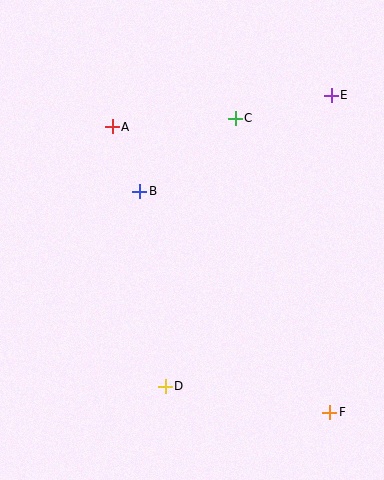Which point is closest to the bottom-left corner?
Point D is closest to the bottom-left corner.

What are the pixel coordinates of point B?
Point B is at (140, 191).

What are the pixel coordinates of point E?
Point E is at (331, 95).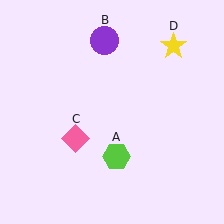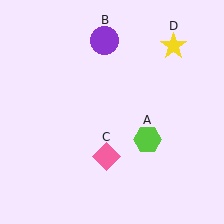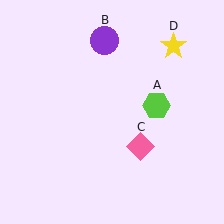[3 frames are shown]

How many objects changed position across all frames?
2 objects changed position: lime hexagon (object A), pink diamond (object C).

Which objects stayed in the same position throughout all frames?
Purple circle (object B) and yellow star (object D) remained stationary.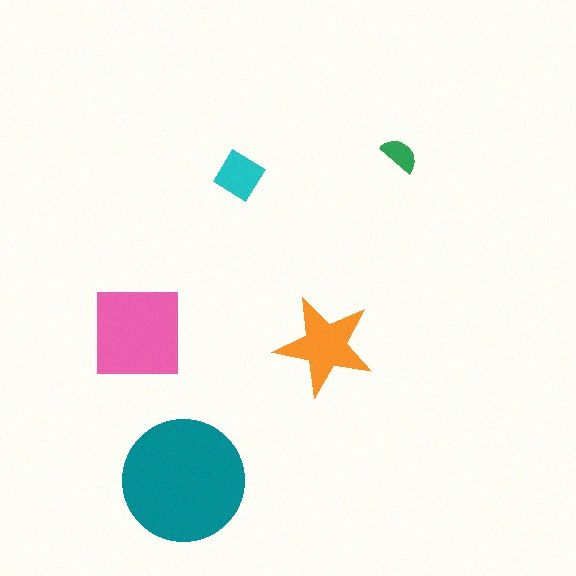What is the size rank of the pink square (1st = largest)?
2nd.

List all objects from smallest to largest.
The green semicircle, the cyan diamond, the orange star, the pink square, the teal circle.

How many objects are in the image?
There are 5 objects in the image.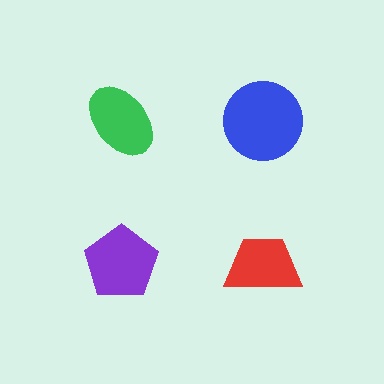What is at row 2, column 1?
A purple pentagon.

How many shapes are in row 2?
2 shapes.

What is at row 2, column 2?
A red trapezoid.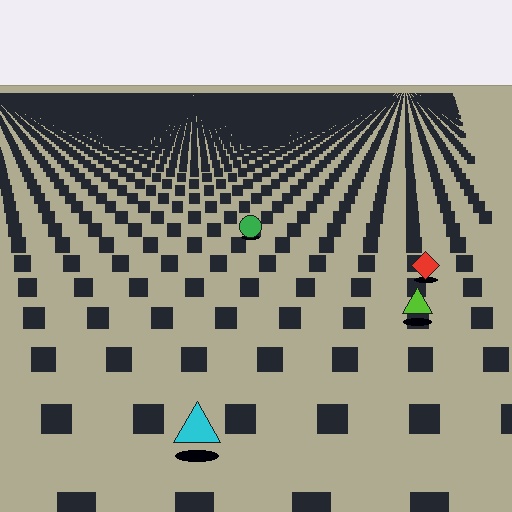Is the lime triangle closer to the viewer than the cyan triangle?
No. The cyan triangle is closer — you can tell from the texture gradient: the ground texture is coarser near it.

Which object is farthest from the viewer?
The green circle is farthest from the viewer. It appears smaller and the ground texture around it is denser.